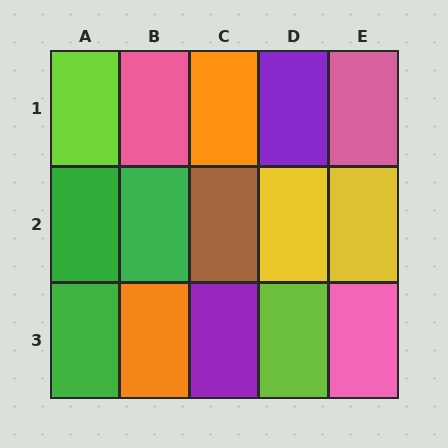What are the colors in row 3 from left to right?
Green, orange, purple, lime, pink.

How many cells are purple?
2 cells are purple.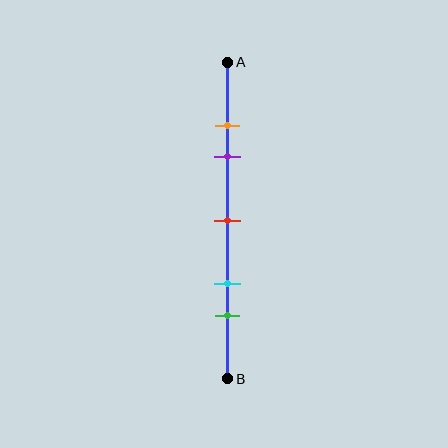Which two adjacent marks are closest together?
The orange and purple marks are the closest adjacent pair.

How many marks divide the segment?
There are 5 marks dividing the segment.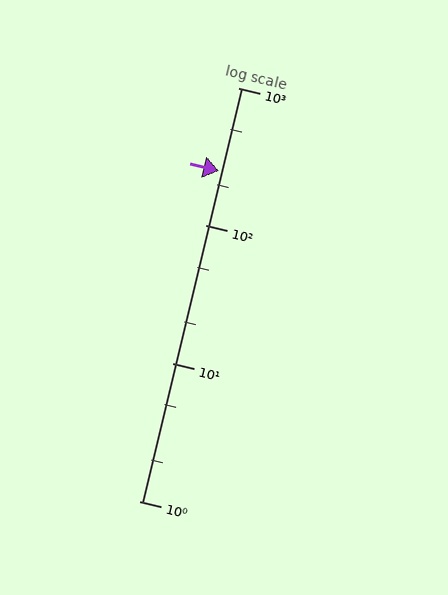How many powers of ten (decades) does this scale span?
The scale spans 3 decades, from 1 to 1000.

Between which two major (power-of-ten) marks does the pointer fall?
The pointer is between 100 and 1000.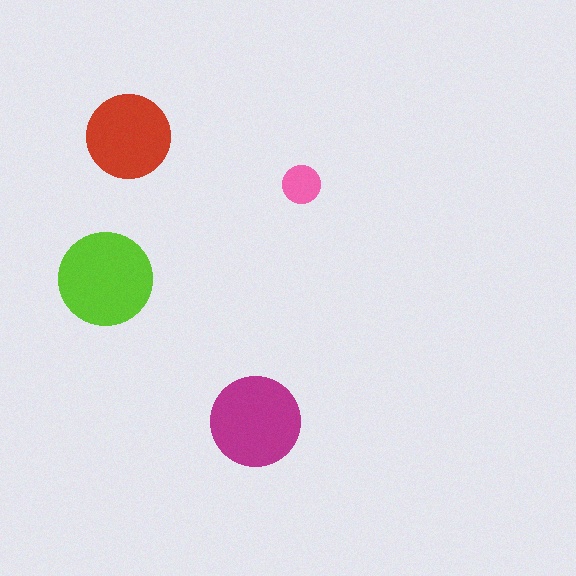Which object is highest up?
The red circle is topmost.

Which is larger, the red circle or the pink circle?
The red one.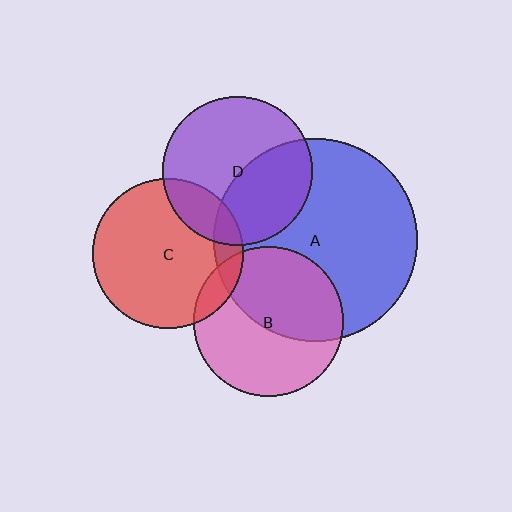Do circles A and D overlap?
Yes.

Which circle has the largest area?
Circle A (blue).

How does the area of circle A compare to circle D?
Approximately 1.8 times.